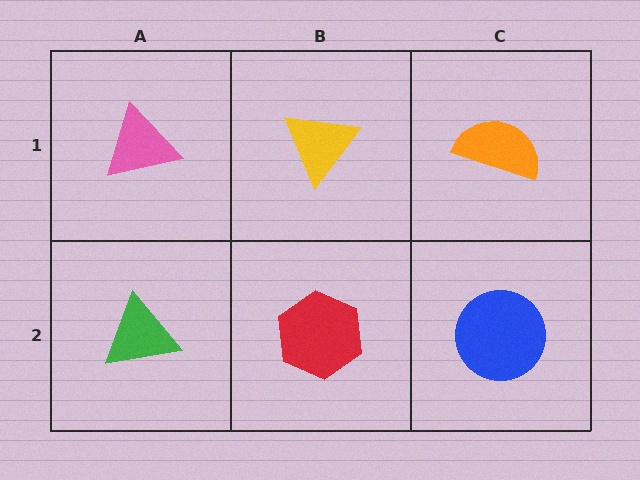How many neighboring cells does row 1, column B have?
3.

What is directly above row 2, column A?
A pink triangle.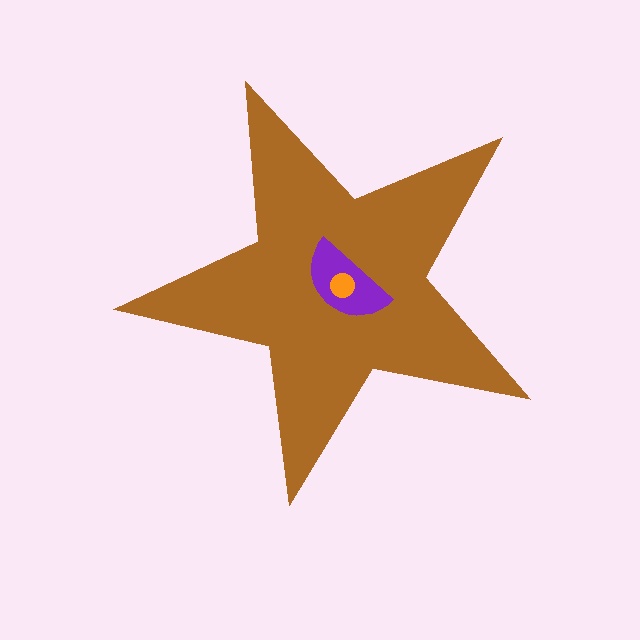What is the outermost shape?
The brown star.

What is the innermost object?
The orange circle.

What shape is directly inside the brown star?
The purple semicircle.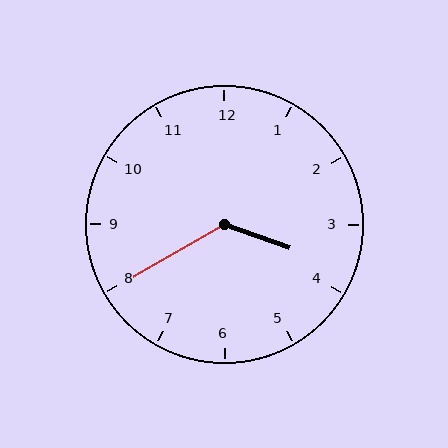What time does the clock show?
3:40.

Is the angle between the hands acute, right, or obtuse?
It is obtuse.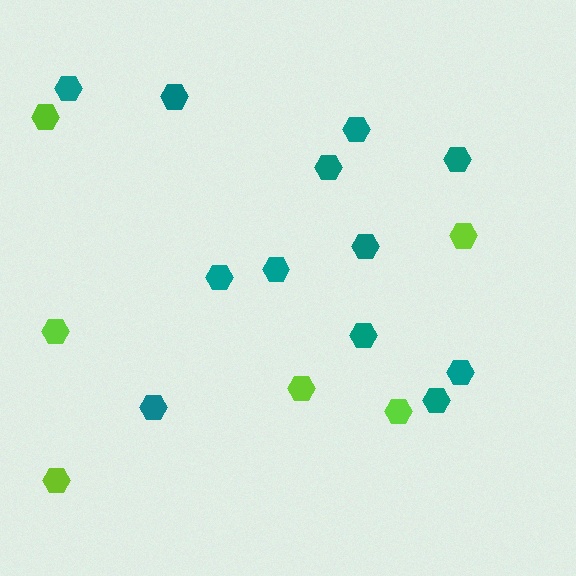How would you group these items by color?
There are 2 groups: one group of teal hexagons (12) and one group of lime hexagons (6).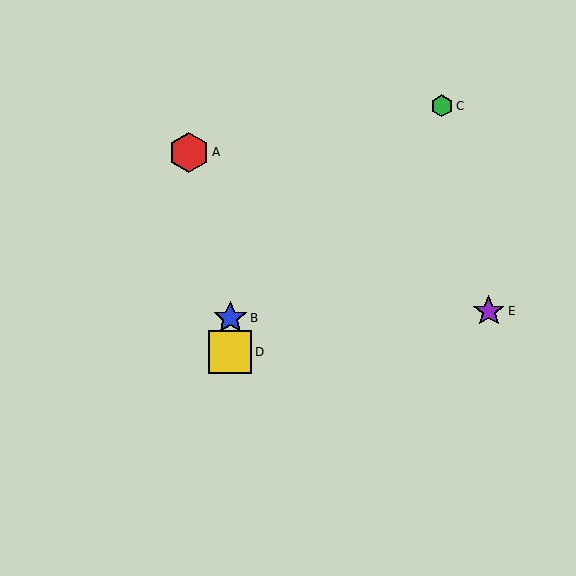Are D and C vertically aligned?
No, D is at x≈230 and C is at x≈442.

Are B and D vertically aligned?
Yes, both are at x≈230.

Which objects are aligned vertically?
Objects B, D are aligned vertically.